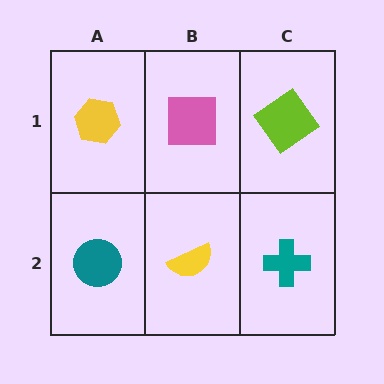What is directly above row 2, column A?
A yellow hexagon.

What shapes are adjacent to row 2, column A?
A yellow hexagon (row 1, column A), a yellow semicircle (row 2, column B).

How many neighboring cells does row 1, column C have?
2.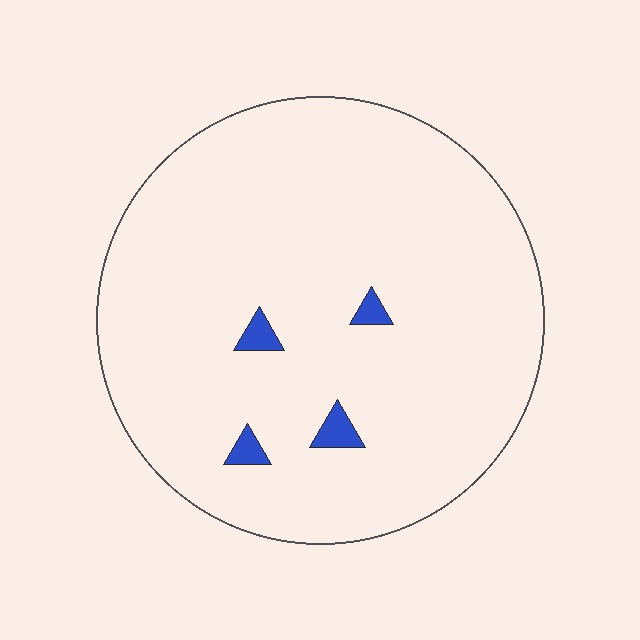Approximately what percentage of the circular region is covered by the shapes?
Approximately 5%.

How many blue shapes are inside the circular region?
4.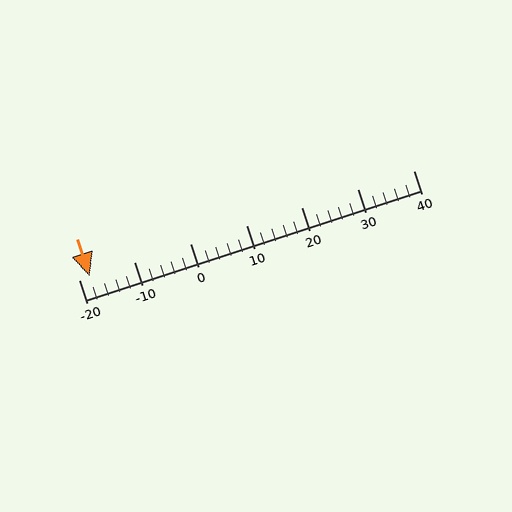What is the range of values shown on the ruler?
The ruler shows values from -20 to 40.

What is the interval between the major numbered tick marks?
The major tick marks are spaced 10 units apart.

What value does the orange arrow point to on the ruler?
The orange arrow points to approximately -18.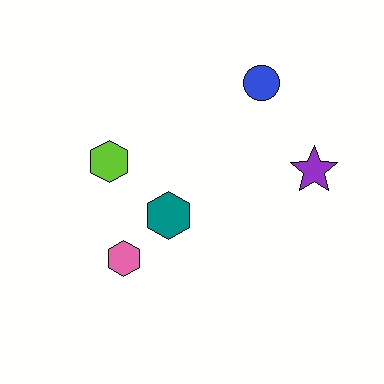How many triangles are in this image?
There are no triangles.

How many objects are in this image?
There are 5 objects.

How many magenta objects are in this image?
There are no magenta objects.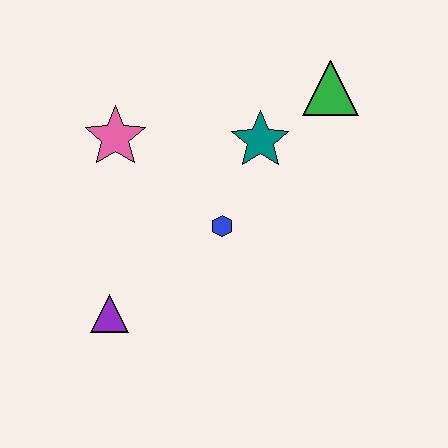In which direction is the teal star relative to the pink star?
The teal star is to the right of the pink star.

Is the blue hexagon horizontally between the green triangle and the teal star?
No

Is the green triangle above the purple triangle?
Yes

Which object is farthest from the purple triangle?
The green triangle is farthest from the purple triangle.